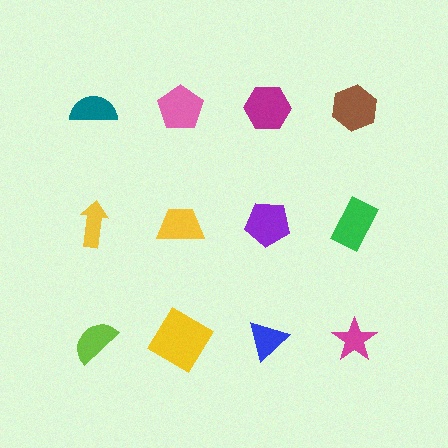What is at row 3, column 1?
A lime semicircle.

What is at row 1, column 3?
A magenta hexagon.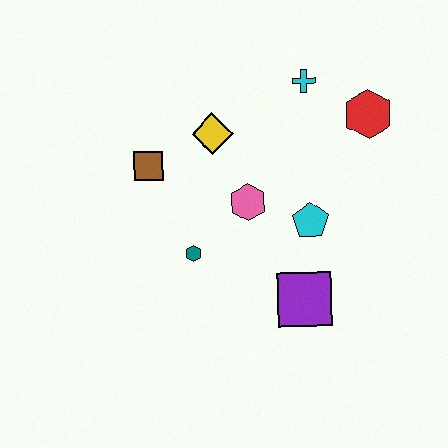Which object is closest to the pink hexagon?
The cyan pentagon is closest to the pink hexagon.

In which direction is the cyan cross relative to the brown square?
The cyan cross is to the right of the brown square.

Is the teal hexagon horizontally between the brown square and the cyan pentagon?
Yes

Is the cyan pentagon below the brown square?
Yes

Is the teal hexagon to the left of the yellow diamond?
Yes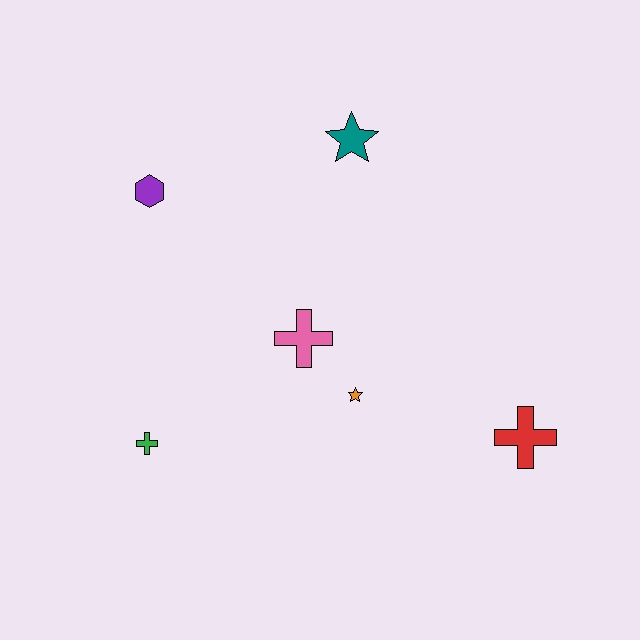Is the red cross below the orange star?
Yes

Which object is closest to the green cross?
The pink cross is closest to the green cross.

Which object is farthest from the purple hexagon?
The red cross is farthest from the purple hexagon.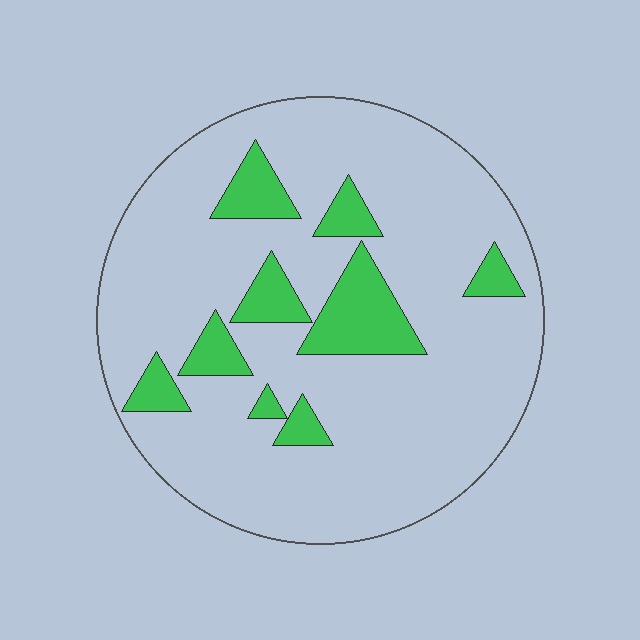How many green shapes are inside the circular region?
9.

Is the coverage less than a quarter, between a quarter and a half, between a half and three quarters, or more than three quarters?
Less than a quarter.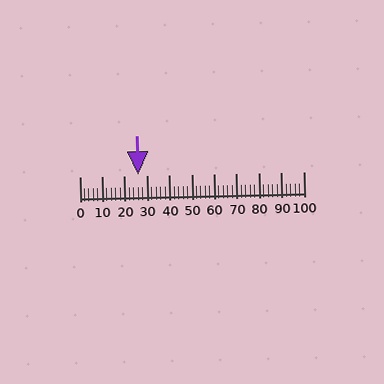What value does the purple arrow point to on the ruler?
The purple arrow points to approximately 26.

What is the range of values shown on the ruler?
The ruler shows values from 0 to 100.